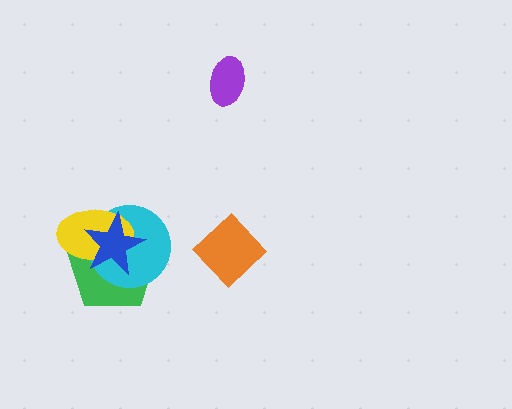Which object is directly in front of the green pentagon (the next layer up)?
The cyan circle is directly in front of the green pentagon.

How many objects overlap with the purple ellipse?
0 objects overlap with the purple ellipse.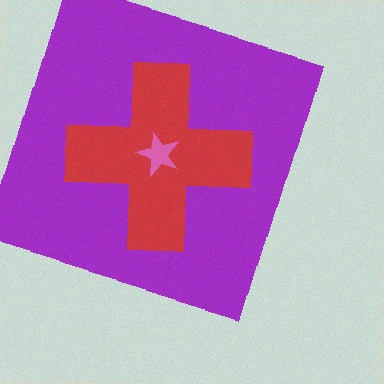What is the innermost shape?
The pink star.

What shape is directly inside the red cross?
The pink star.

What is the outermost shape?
The purple square.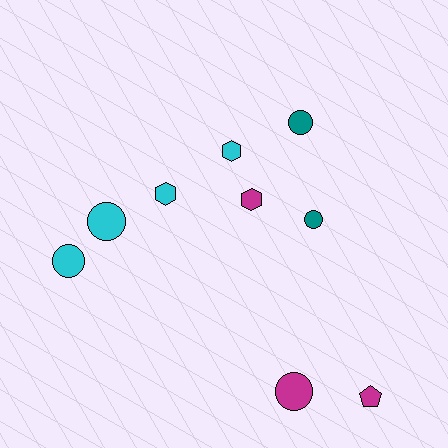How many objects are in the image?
There are 9 objects.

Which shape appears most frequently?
Circle, with 5 objects.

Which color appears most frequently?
Cyan, with 4 objects.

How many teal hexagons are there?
There are no teal hexagons.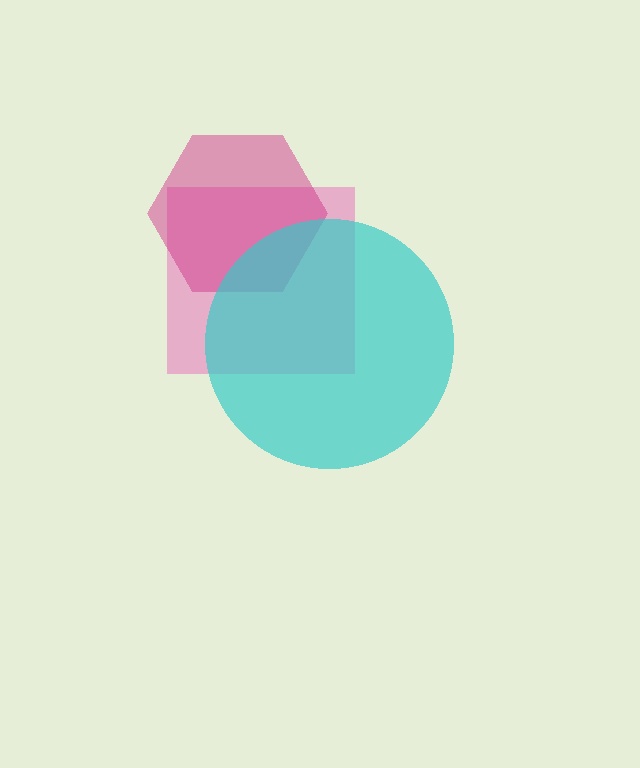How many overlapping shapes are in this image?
There are 3 overlapping shapes in the image.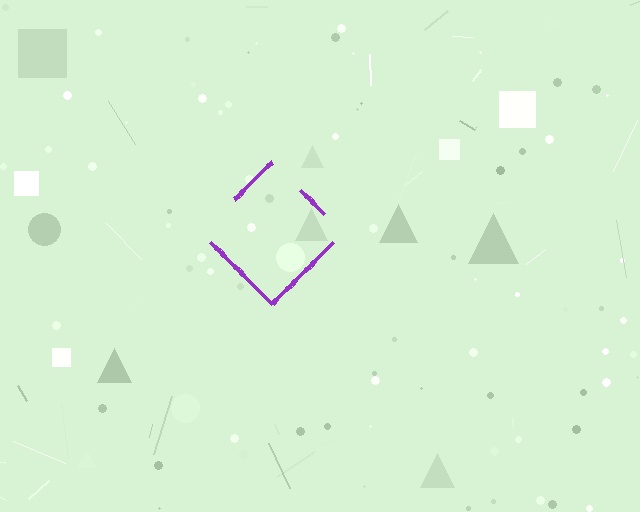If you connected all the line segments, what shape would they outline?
They would outline a diamond.